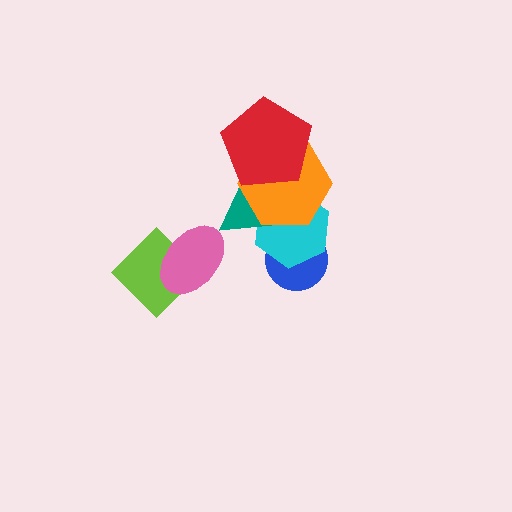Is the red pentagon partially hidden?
No, no other shape covers it.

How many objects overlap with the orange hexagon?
3 objects overlap with the orange hexagon.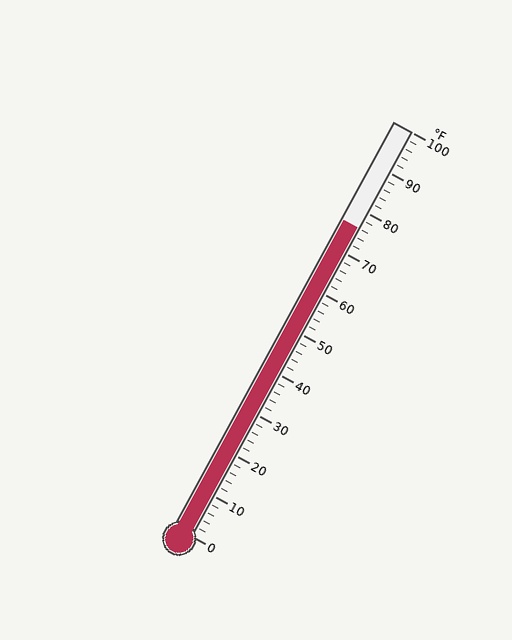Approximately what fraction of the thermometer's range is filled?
The thermometer is filled to approximately 75% of its range.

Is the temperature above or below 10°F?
The temperature is above 10°F.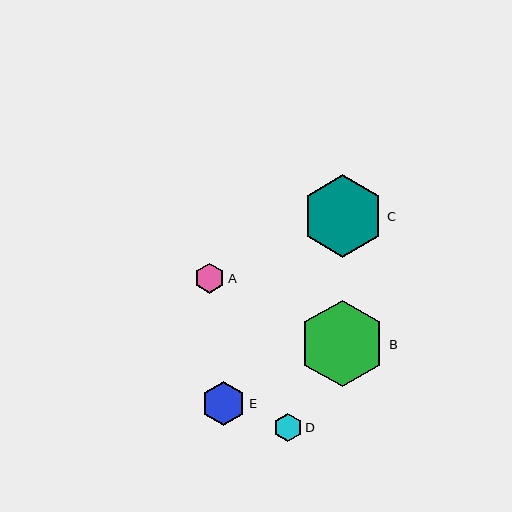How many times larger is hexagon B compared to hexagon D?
Hexagon B is approximately 3.1 times the size of hexagon D.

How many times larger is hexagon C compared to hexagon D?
Hexagon C is approximately 3.0 times the size of hexagon D.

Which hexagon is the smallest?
Hexagon D is the smallest with a size of approximately 28 pixels.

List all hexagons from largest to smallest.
From largest to smallest: B, C, E, A, D.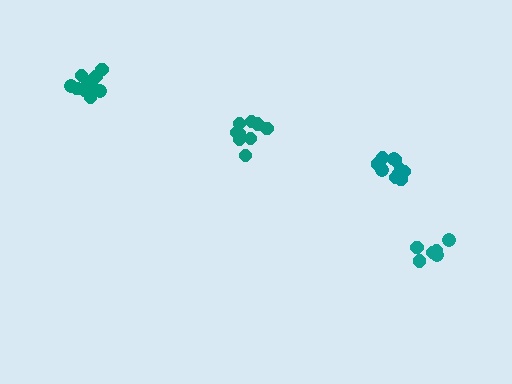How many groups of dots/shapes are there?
There are 4 groups.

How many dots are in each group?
Group 1: 6 dots, Group 2: 10 dots, Group 3: 11 dots, Group 4: 10 dots (37 total).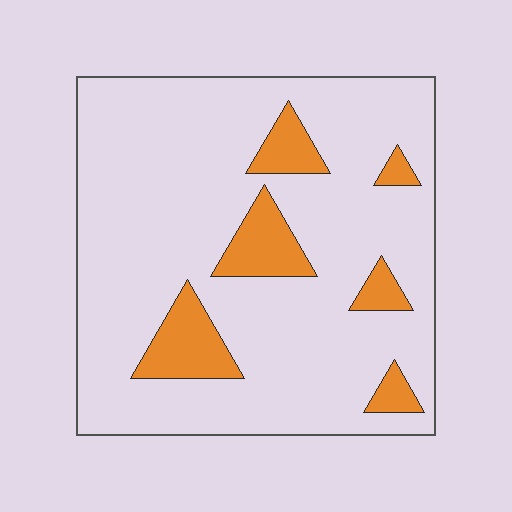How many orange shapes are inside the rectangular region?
6.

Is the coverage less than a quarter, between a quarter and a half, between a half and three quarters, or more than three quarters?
Less than a quarter.